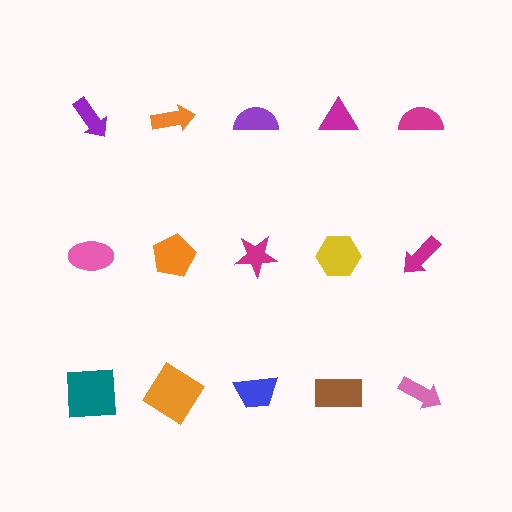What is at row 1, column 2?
An orange arrow.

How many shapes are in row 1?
5 shapes.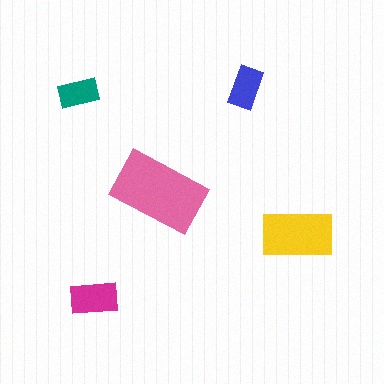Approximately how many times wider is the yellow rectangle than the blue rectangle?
About 1.5 times wider.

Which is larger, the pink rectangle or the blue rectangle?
The pink one.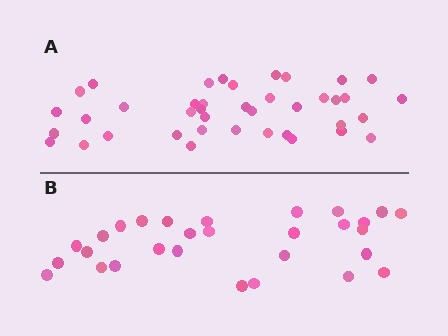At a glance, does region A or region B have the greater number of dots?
Region A (the top region) has more dots.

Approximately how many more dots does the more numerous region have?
Region A has roughly 12 or so more dots than region B.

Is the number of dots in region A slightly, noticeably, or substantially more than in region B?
Region A has noticeably more, but not dramatically so. The ratio is roughly 1.4 to 1.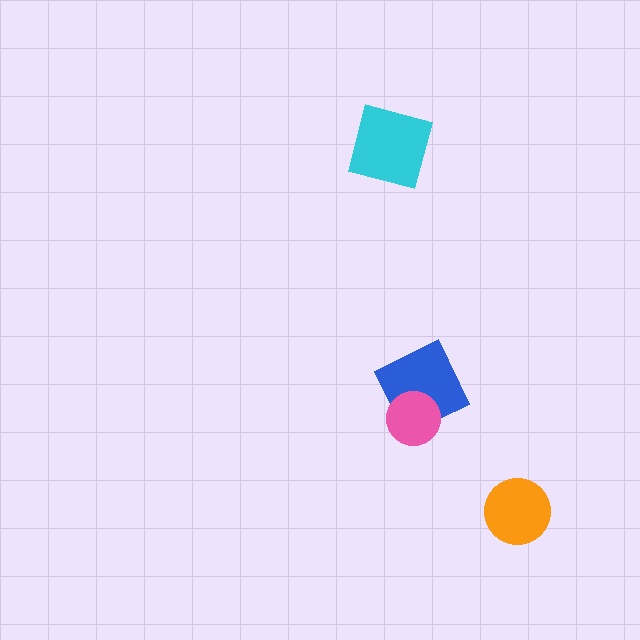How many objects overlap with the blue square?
1 object overlaps with the blue square.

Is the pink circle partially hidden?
No, no other shape covers it.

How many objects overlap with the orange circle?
0 objects overlap with the orange circle.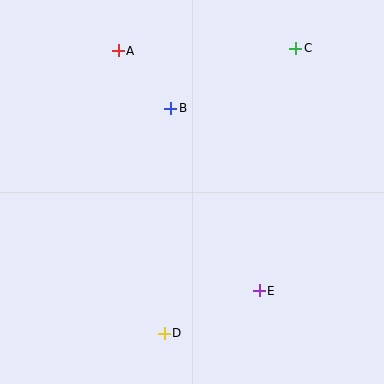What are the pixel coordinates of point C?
Point C is at (296, 48).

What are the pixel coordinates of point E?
Point E is at (259, 291).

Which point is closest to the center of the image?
Point B at (171, 108) is closest to the center.